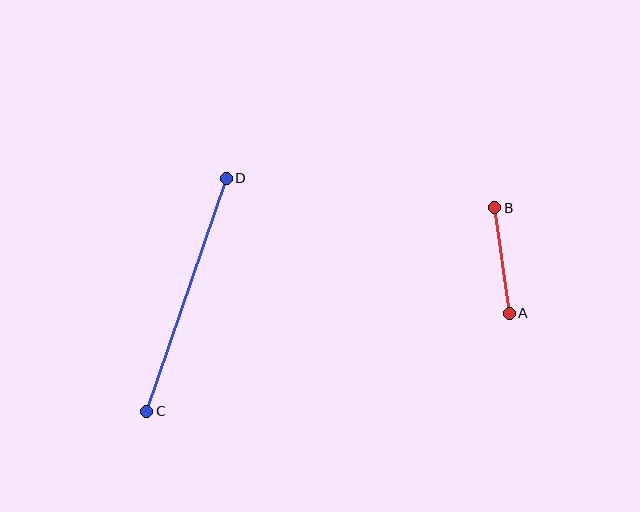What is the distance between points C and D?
The distance is approximately 246 pixels.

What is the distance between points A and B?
The distance is approximately 107 pixels.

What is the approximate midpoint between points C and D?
The midpoint is at approximately (186, 295) pixels.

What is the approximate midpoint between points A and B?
The midpoint is at approximately (502, 260) pixels.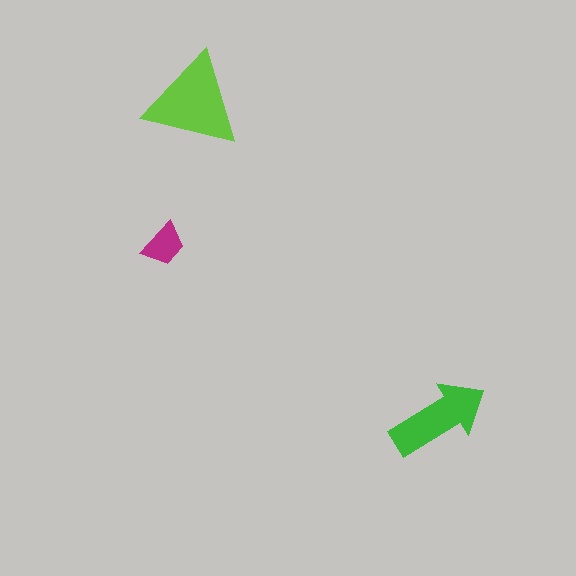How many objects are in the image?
There are 3 objects in the image.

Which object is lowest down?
The green arrow is bottommost.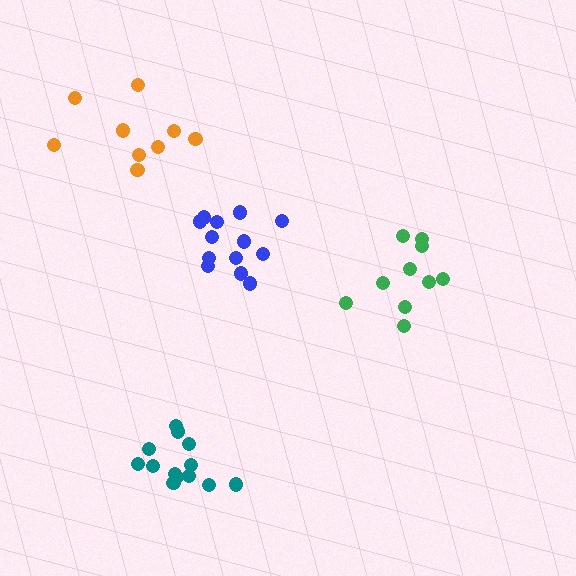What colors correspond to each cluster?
The clusters are colored: green, blue, orange, teal.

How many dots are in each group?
Group 1: 10 dots, Group 2: 13 dots, Group 3: 9 dots, Group 4: 13 dots (45 total).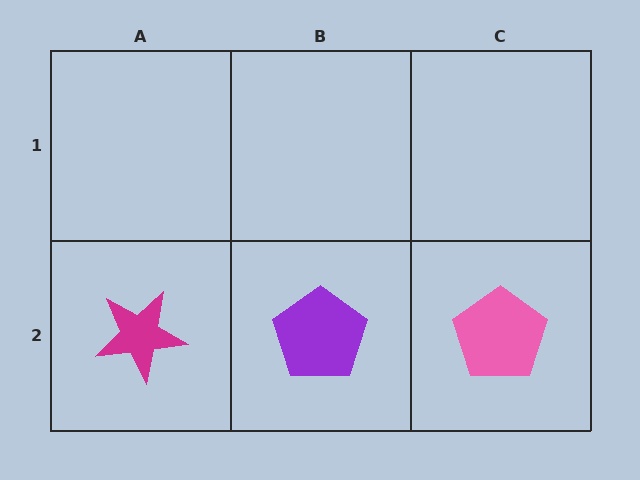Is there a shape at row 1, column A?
No, that cell is empty.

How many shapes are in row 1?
0 shapes.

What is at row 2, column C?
A pink pentagon.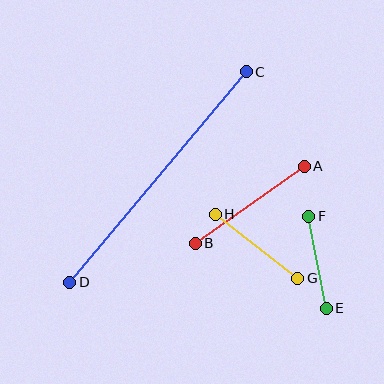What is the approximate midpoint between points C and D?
The midpoint is at approximately (158, 177) pixels.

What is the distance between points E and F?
The distance is approximately 94 pixels.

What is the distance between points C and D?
The distance is approximately 275 pixels.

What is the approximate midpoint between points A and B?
The midpoint is at approximately (250, 205) pixels.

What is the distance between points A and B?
The distance is approximately 133 pixels.